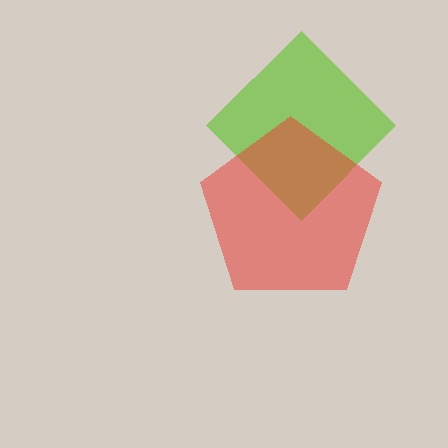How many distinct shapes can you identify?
There are 2 distinct shapes: a lime diamond, a red pentagon.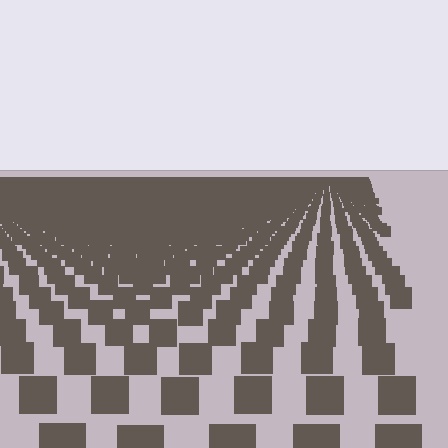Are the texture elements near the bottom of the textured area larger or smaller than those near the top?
Larger. Near the bottom, elements are closer to the viewer and appear at a bigger on-screen size.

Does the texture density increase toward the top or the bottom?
Density increases toward the top.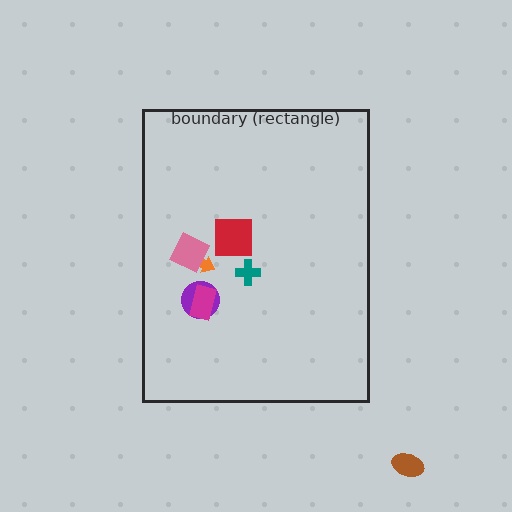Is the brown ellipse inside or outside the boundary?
Outside.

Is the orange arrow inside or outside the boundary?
Inside.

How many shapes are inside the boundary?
6 inside, 1 outside.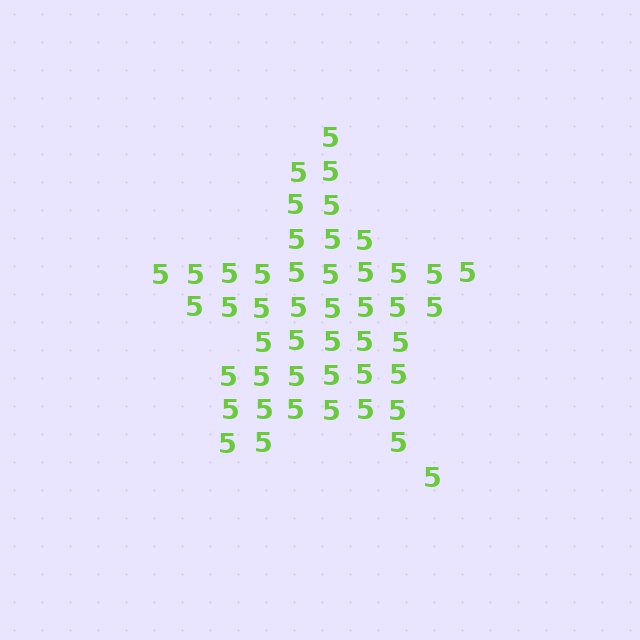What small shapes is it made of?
It is made of small digit 5's.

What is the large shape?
The large shape is a star.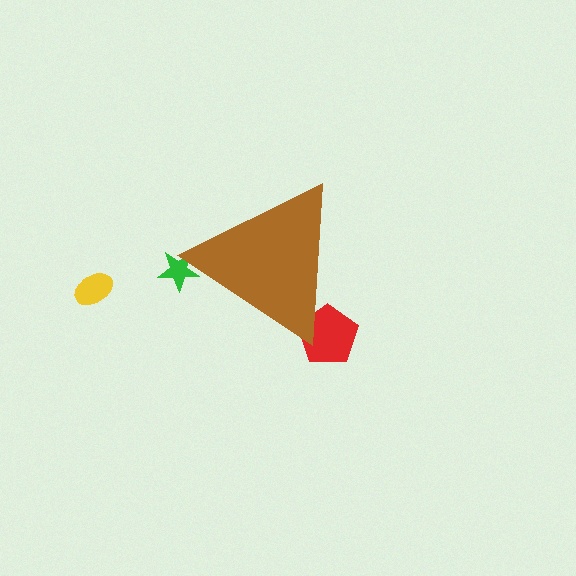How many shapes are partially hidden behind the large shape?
2 shapes are partially hidden.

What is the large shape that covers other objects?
A brown triangle.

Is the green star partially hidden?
Yes, the green star is partially hidden behind the brown triangle.